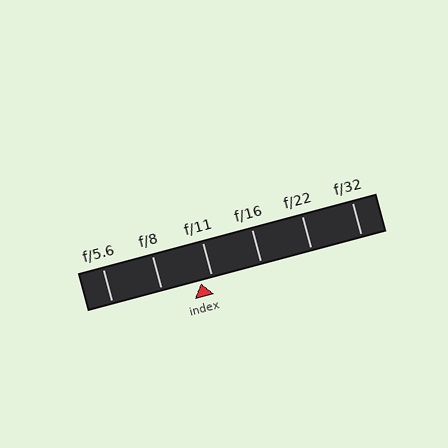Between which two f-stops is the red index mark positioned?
The index mark is between f/8 and f/11.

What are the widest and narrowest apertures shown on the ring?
The widest aperture shown is f/5.6 and the narrowest is f/32.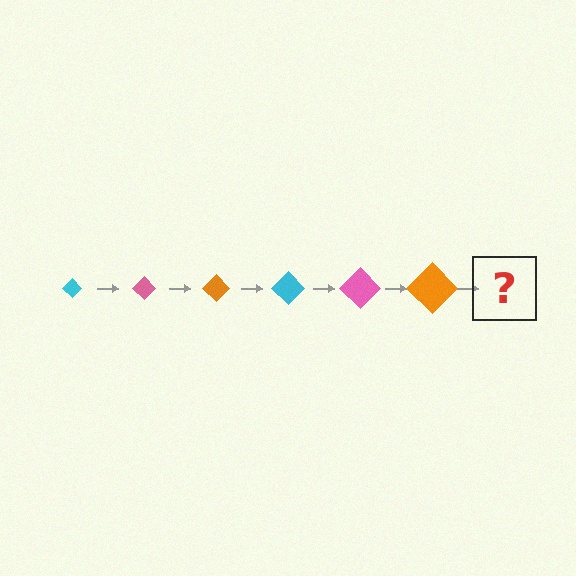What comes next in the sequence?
The next element should be a cyan diamond, larger than the previous one.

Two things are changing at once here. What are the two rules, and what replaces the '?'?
The two rules are that the diamond grows larger each step and the color cycles through cyan, pink, and orange. The '?' should be a cyan diamond, larger than the previous one.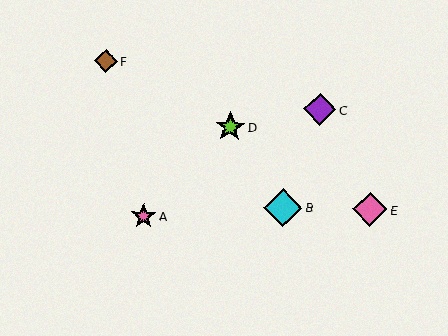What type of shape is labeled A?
Shape A is a pink star.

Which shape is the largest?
The cyan diamond (labeled B) is the largest.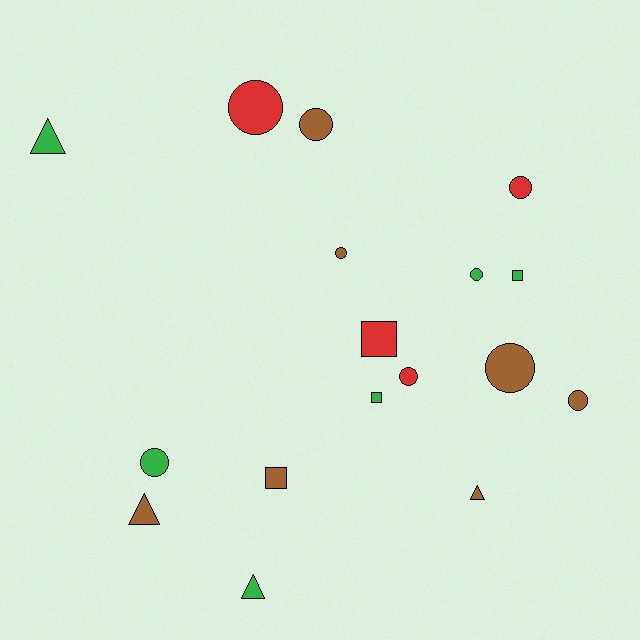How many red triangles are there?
There are no red triangles.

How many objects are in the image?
There are 17 objects.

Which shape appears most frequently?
Circle, with 9 objects.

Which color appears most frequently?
Brown, with 7 objects.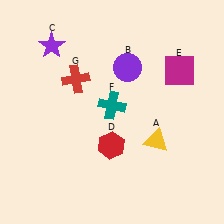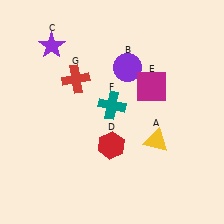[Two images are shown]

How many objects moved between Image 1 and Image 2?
1 object moved between the two images.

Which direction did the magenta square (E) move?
The magenta square (E) moved left.